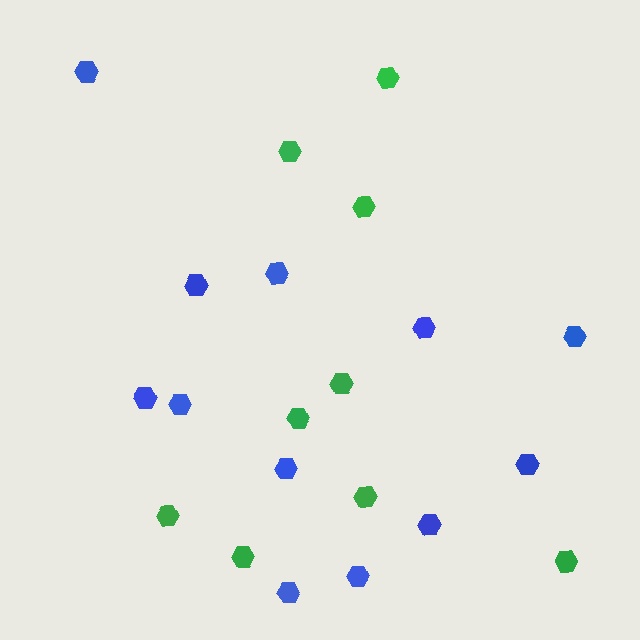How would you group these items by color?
There are 2 groups: one group of blue hexagons (12) and one group of green hexagons (9).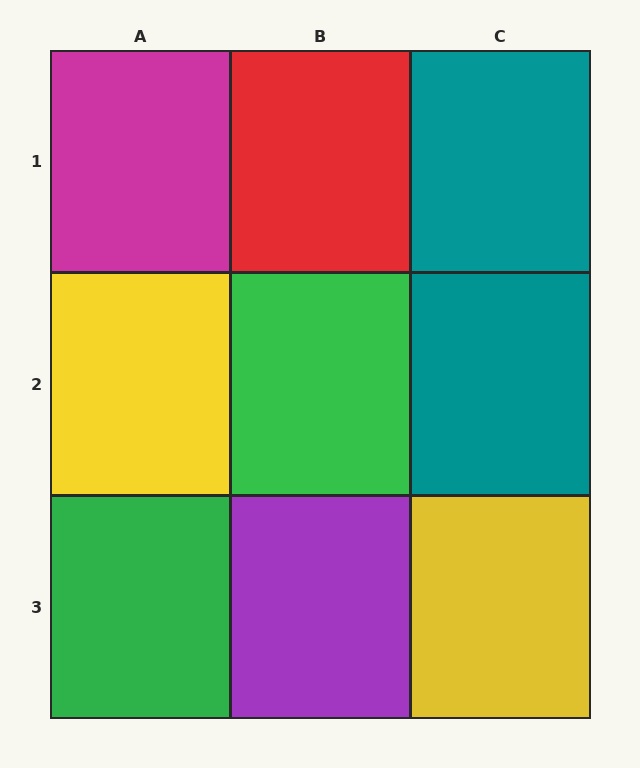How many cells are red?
1 cell is red.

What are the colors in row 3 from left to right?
Green, purple, yellow.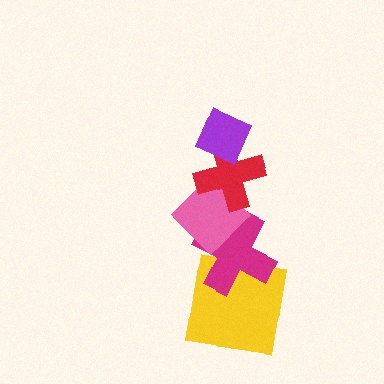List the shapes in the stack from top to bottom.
From top to bottom: the purple diamond, the red cross, the pink diamond, the magenta cross, the yellow square.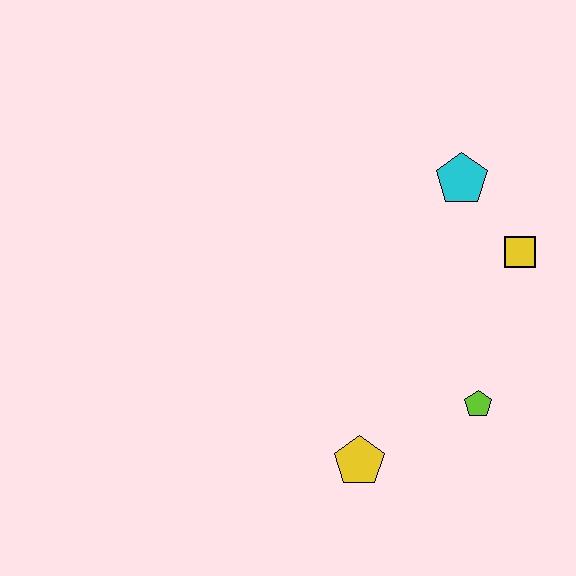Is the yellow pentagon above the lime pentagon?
No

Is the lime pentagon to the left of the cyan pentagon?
No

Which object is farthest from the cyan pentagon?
The yellow pentagon is farthest from the cyan pentagon.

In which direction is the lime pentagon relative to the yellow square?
The lime pentagon is below the yellow square.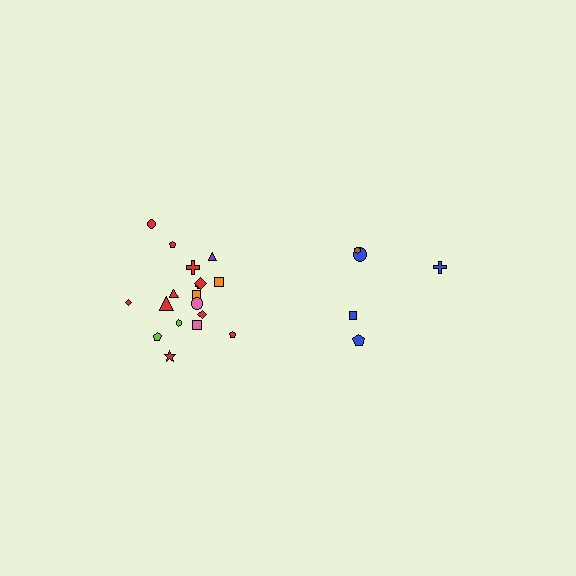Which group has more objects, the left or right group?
The left group.